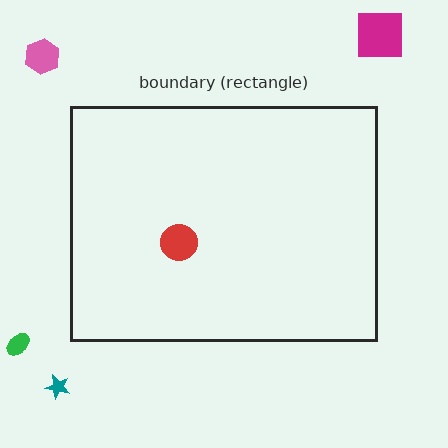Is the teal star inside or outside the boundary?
Outside.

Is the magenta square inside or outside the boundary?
Outside.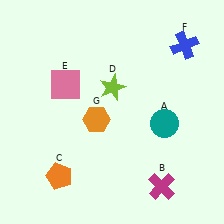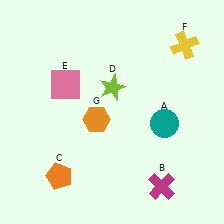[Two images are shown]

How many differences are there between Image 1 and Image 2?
There is 1 difference between the two images.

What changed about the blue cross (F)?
In Image 1, F is blue. In Image 2, it changed to yellow.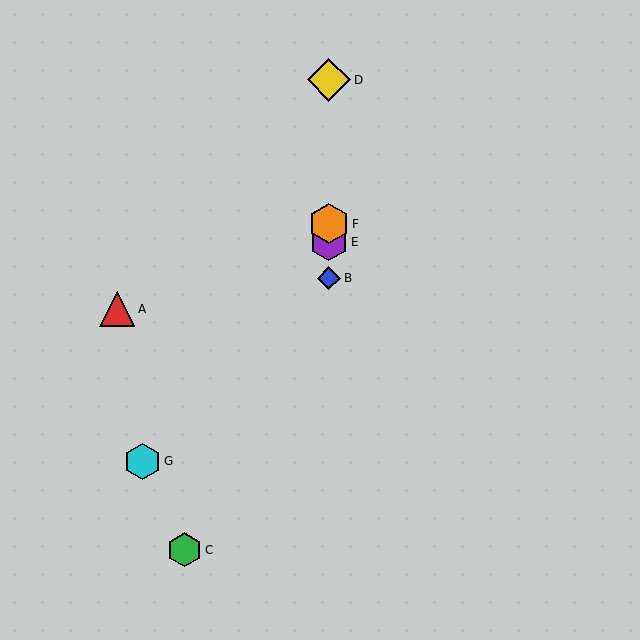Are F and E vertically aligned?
Yes, both are at x≈329.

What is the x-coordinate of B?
Object B is at x≈329.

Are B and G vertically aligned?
No, B is at x≈329 and G is at x≈143.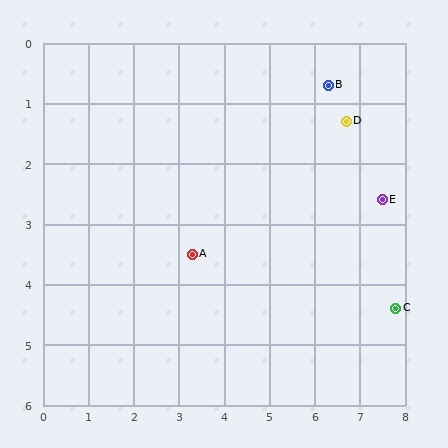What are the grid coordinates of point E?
Point E is at approximately (7.5, 2.6).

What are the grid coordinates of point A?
Point A is at approximately (3.3, 3.5).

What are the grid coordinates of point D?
Point D is at approximately (6.7, 1.3).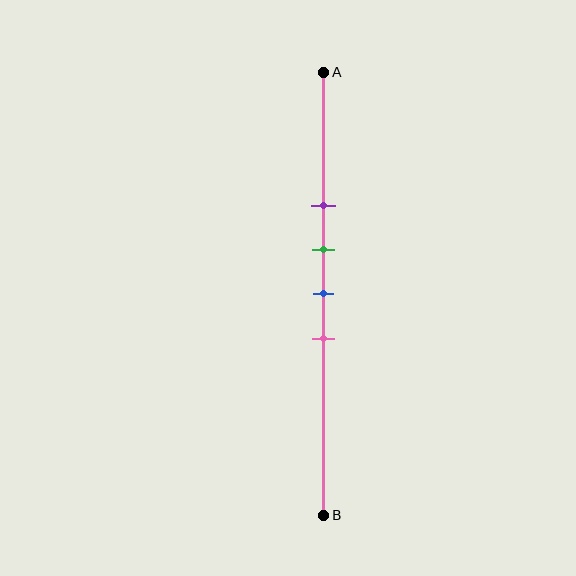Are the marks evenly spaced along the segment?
Yes, the marks are approximately evenly spaced.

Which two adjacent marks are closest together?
The green and blue marks are the closest adjacent pair.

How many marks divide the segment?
There are 4 marks dividing the segment.